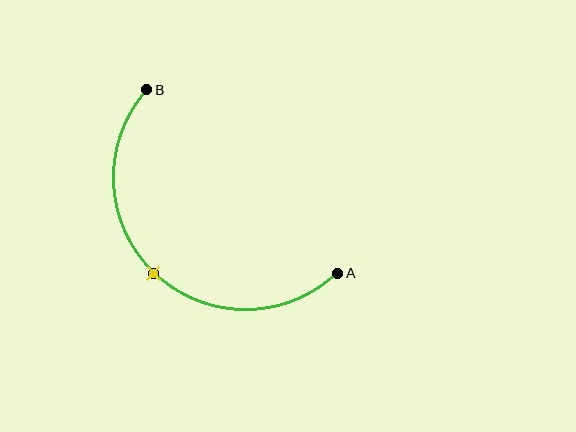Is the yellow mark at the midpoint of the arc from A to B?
Yes. The yellow mark lies on the arc at equal arc-length from both A and B — it is the arc midpoint.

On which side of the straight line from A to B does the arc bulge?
The arc bulges below and to the left of the straight line connecting A and B.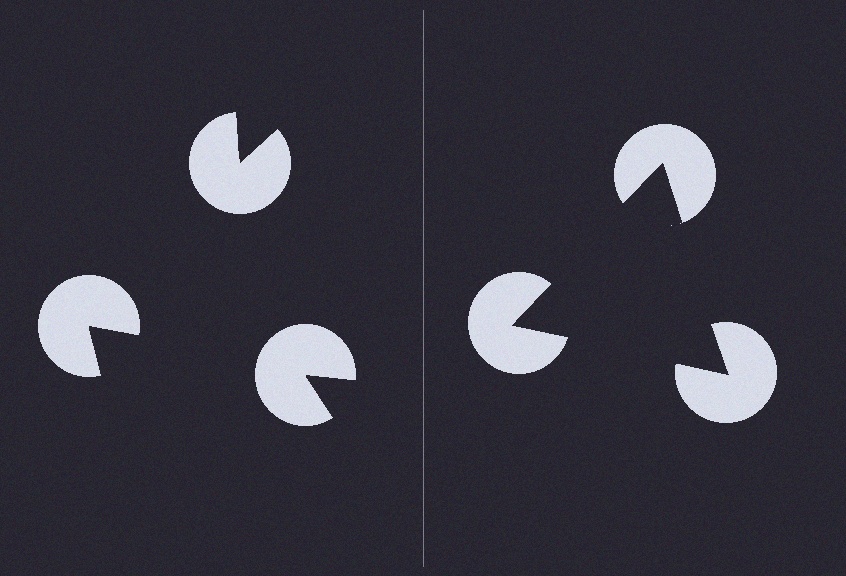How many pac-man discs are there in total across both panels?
6 — 3 on each side.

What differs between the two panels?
The pac-man discs are positioned identically on both sides; only the wedge orientations differ. On the right they align to a triangle; on the left they are misaligned.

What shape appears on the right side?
An illusory triangle.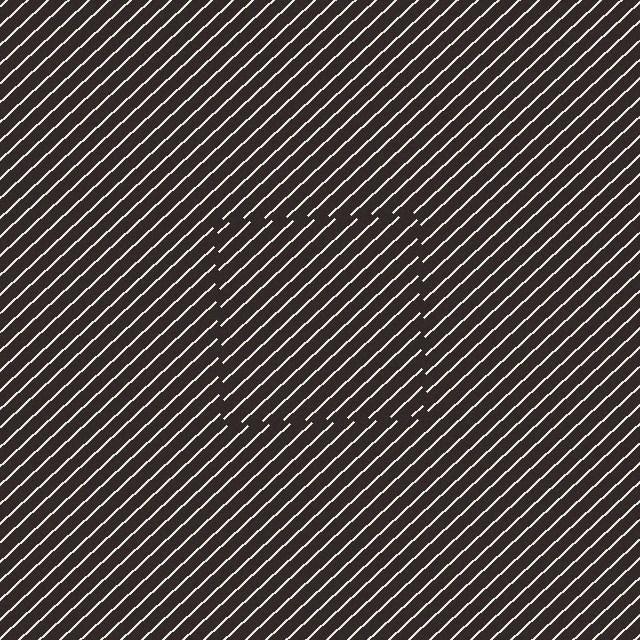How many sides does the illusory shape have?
4 sides — the line-ends trace a square.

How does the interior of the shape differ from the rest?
The interior of the shape contains the same grating, shifted by half a period — the contour is defined by the phase discontinuity where line-ends from the inner and outer gratings abut.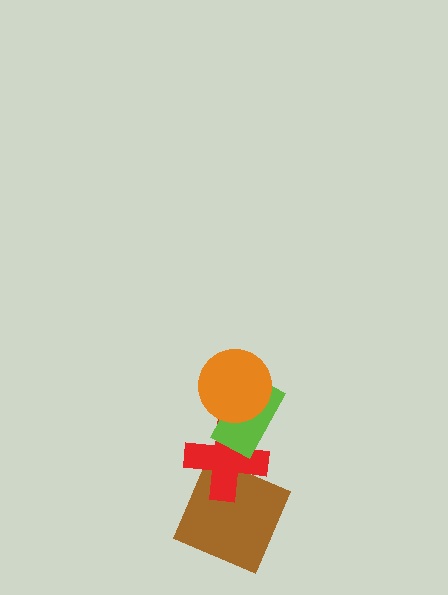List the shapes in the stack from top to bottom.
From top to bottom: the orange circle, the lime rectangle, the red cross, the brown square.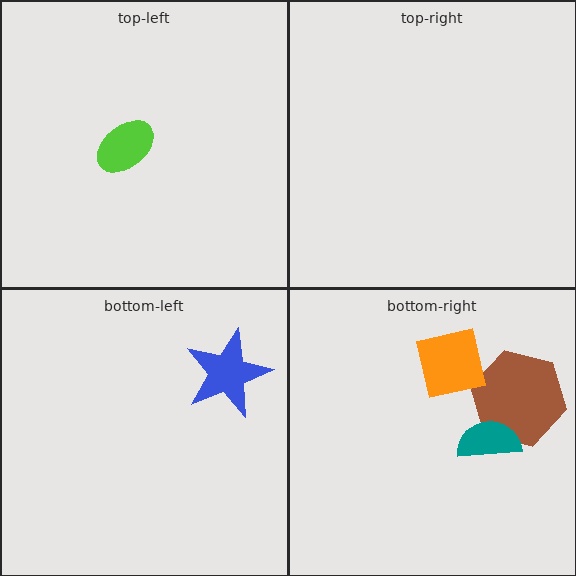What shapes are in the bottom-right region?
The brown hexagon, the teal semicircle, the orange square.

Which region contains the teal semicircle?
The bottom-right region.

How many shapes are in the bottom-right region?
3.